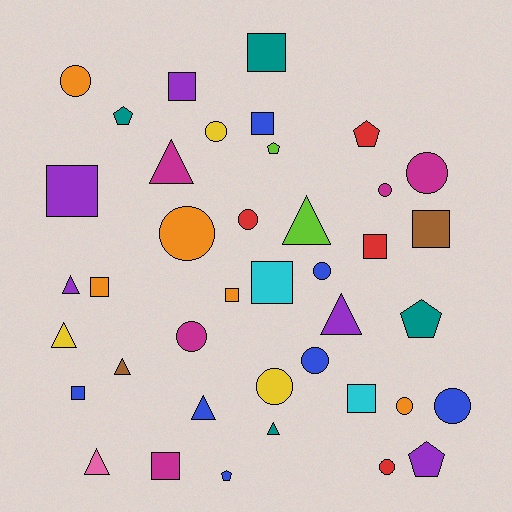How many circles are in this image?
There are 13 circles.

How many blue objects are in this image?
There are 7 blue objects.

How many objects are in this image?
There are 40 objects.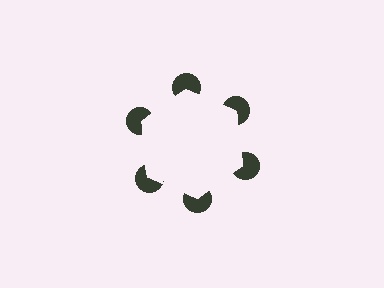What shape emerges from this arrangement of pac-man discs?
An illusory hexagon — its edges are inferred from the aligned wedge cuts in the pac-man discs, not physically drawn.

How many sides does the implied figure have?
6 sides.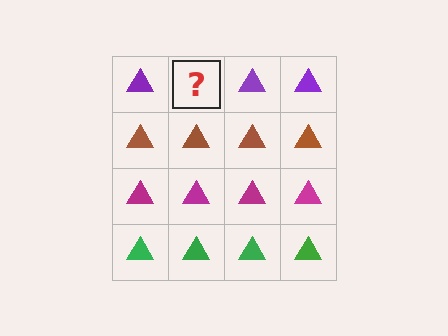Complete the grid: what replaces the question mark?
The question mark should be replaced with a purple triangle.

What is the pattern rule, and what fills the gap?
The rule is that each row has a consistent color. The gap should be filled with a purple triangle.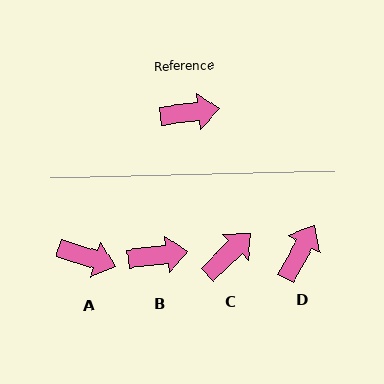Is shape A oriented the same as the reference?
No, it is off by about 26 degrees.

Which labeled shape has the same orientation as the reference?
B.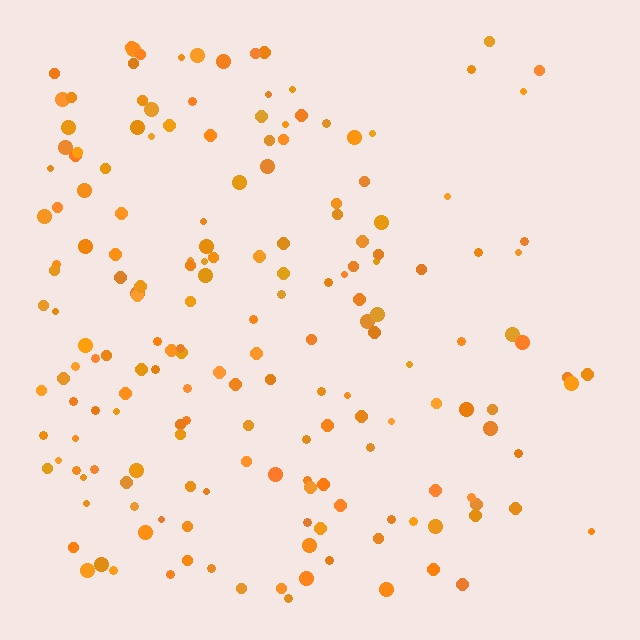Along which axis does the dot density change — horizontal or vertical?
Horizontal.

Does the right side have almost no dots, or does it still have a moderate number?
Still a moderate number, just noticeably fewer than the left.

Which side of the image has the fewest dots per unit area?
The right.